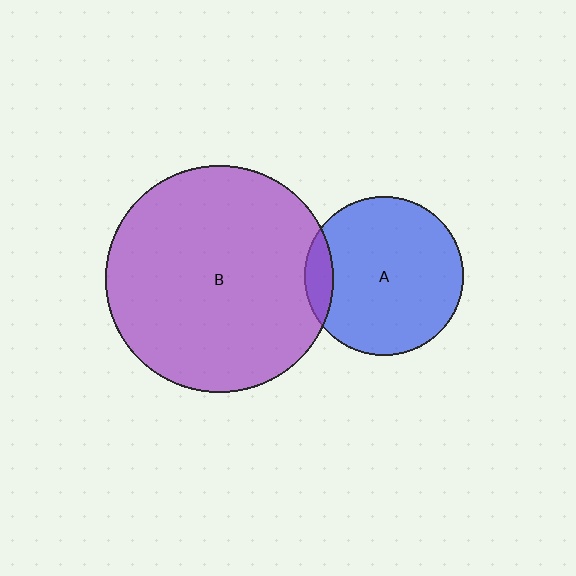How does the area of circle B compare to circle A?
Approximately 2.0 times.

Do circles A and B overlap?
Yes.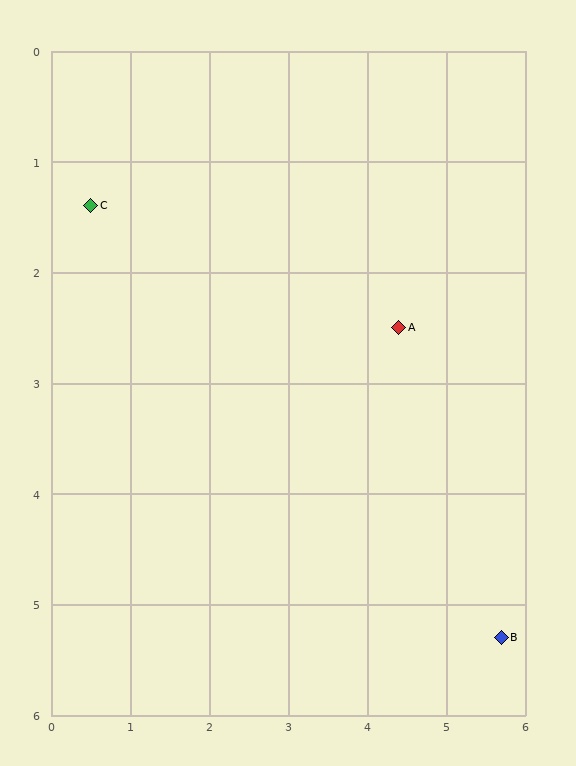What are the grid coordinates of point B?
Point B is at approximately (5.7, 5.3).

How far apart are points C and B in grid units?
Points C and B are about 6.5 grid units apart.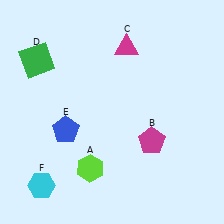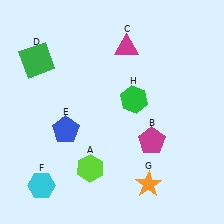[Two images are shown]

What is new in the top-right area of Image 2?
A green hexagon (H) was added in the top-right area of Image 2.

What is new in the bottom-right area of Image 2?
An orange star (G) was added in the bottom-right area of Image 2.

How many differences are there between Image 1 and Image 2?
There are 2 differences between the two images.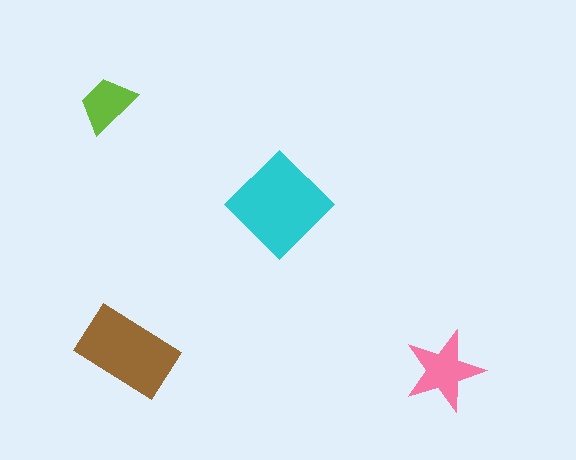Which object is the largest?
The cyan diamond.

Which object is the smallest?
The lime trapezoid.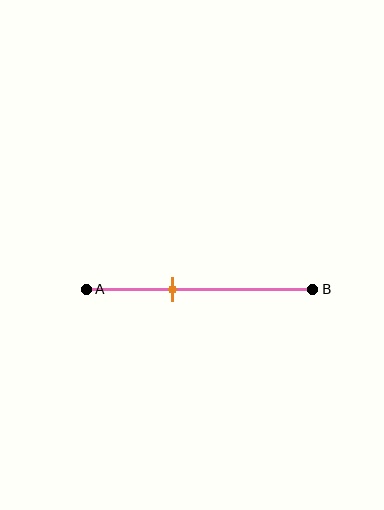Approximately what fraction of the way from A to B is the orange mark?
The orange mark is approximately 40% of the way from A to B.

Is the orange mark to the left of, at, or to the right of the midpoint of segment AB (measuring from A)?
The orange mark is to the left of the midpoint of segment AB.